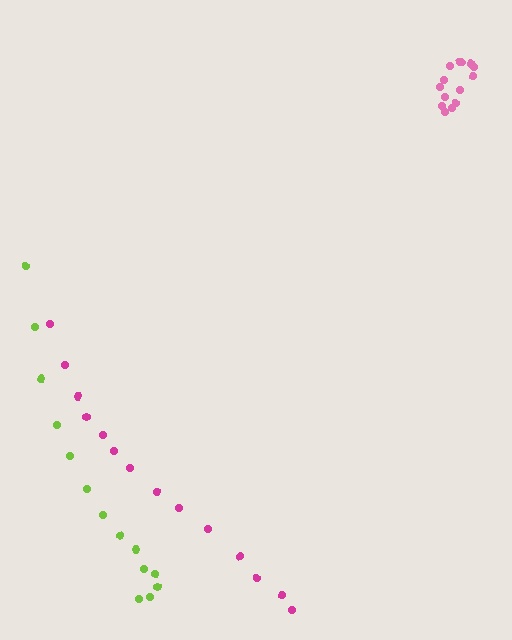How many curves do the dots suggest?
There are 3 distinct paths.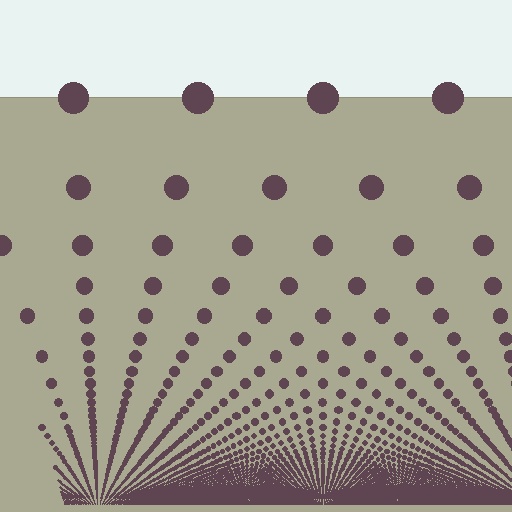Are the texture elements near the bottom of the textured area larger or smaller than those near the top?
Smaller. The gradient is inverted — elements near the bottom are smaller and denser.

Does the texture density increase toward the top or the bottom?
Density increases toward the bottom.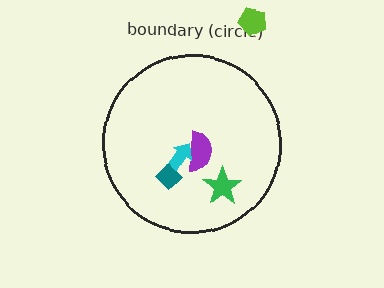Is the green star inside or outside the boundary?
Inside.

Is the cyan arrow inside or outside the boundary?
Inside.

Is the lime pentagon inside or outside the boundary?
Outside.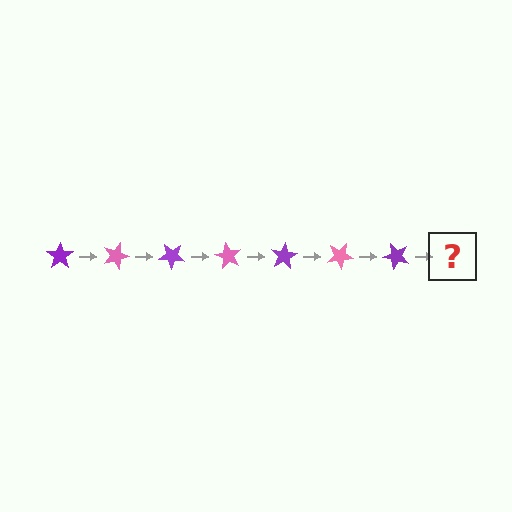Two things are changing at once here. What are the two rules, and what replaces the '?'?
The two rules are that it rotates 20 degrees each step and the color cycles through purple and pink. The '?' should be a pink star, rotated 140 degrees from the start.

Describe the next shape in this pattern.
It should be a pink star, rotated 140 degrees from the start.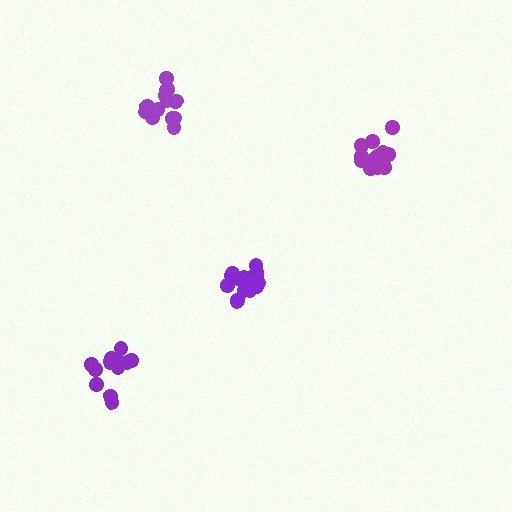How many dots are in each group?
Group 1: 16 dots, Group 2: 17 dots, Group 3: 12 dots, Group 4: 13 dots (58 total).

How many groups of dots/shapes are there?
There are 4 groups.